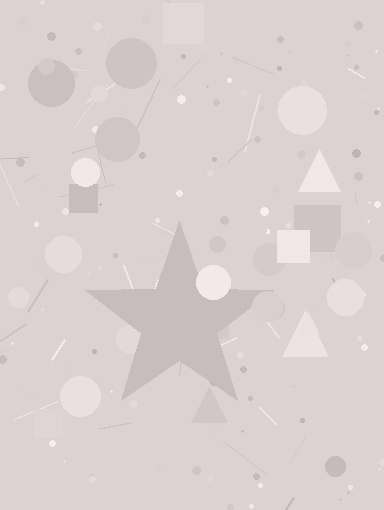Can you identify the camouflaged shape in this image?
The camouflaged shape is a star.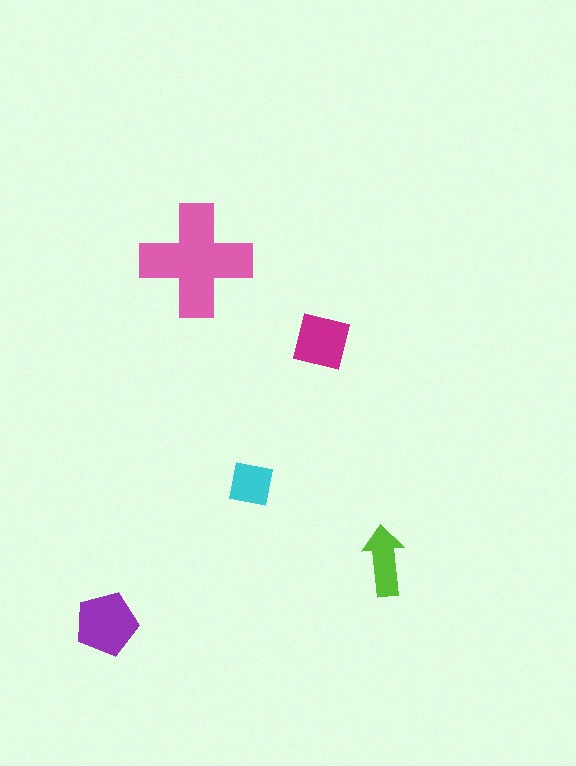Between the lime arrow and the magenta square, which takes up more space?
The magenta square.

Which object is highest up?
The pink cross is topmost.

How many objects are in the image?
There are 5 objects in the image.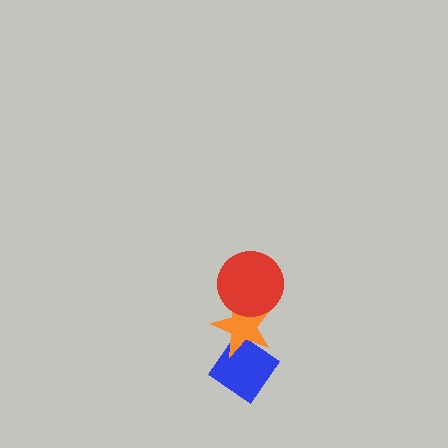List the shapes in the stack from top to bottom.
From top to bottom: the red circle, the orange star, the blue diamond.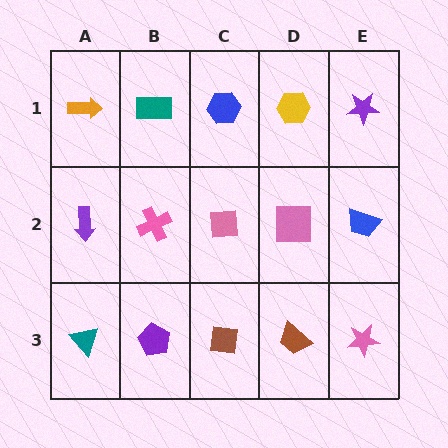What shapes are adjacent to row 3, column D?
A pink square (row 2, column D), a brown square (row 3, column C), a pink star (row 3, column E).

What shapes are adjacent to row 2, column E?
A purple star (row 1, column E), a pink star (row 3, column E), a pink square (row 2, column D).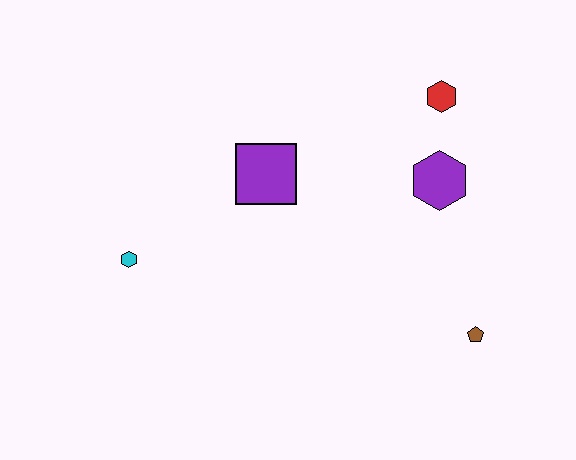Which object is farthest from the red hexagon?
The cyan hexagon is farthest from the red hexagon.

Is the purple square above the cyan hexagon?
Yes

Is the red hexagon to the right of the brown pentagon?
No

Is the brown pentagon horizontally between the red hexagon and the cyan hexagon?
No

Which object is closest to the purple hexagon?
The red hexagon is closest to the purple hexagon.